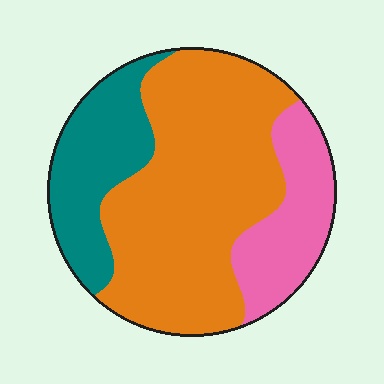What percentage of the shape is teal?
Teal covers 22% of the shape.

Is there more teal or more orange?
Orange.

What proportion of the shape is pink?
Pink takes up between a sixth and a third of the shape.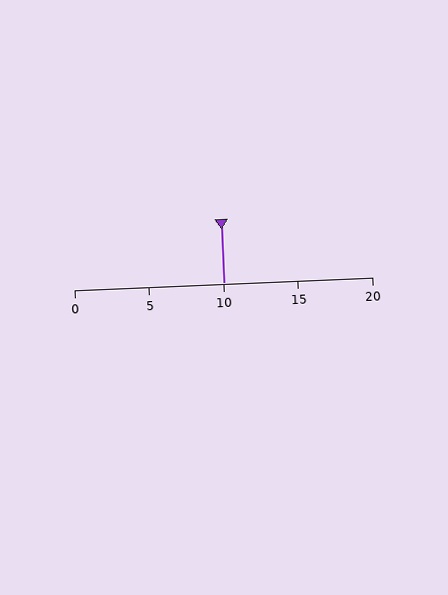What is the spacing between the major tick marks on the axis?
The major ticks are spaced 5 apart.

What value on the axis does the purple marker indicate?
The marker indicates approximately 10.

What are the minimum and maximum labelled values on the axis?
The axis runs from 0 to 20.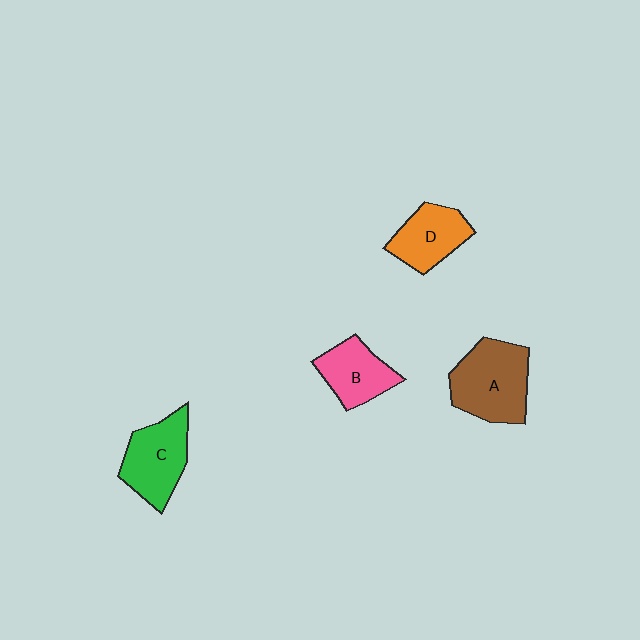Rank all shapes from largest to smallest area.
From largest to smallest: A (brown), C (green), D (orange), B (pink).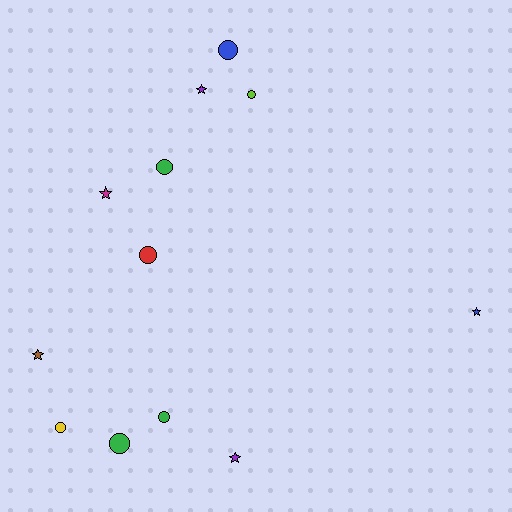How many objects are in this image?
There are 12 objects.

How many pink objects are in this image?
There are no pink objects.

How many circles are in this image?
There are 7 circles.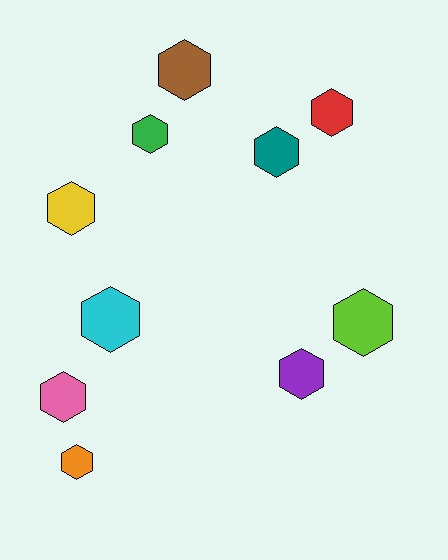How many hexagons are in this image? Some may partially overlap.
There are 10 hexagons.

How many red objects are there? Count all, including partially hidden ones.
There is 1 red object.